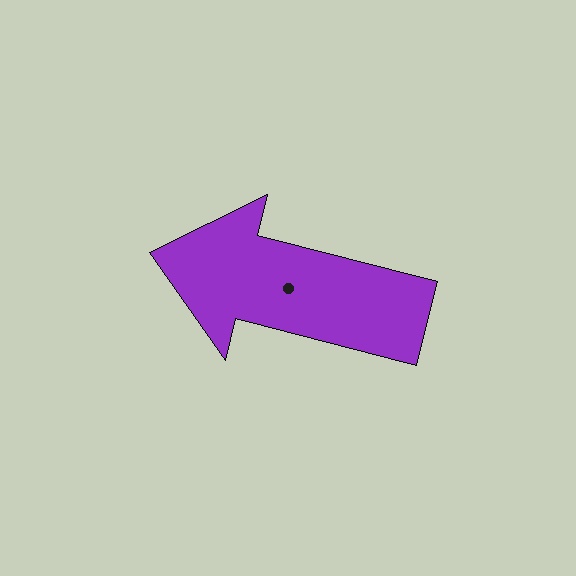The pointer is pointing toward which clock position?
Roughly 9 o'clock.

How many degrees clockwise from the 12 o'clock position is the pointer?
Approximately 284 degrees.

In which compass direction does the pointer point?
West.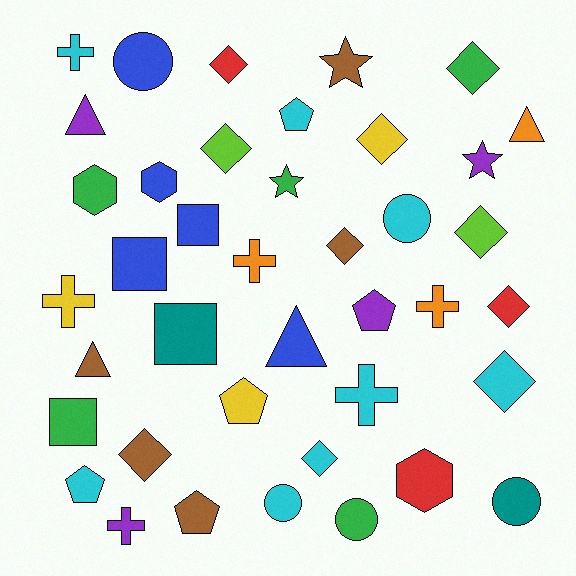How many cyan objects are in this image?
There are 8 cyan objects.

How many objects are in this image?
There are 40 objects.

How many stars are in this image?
There are 3 stars.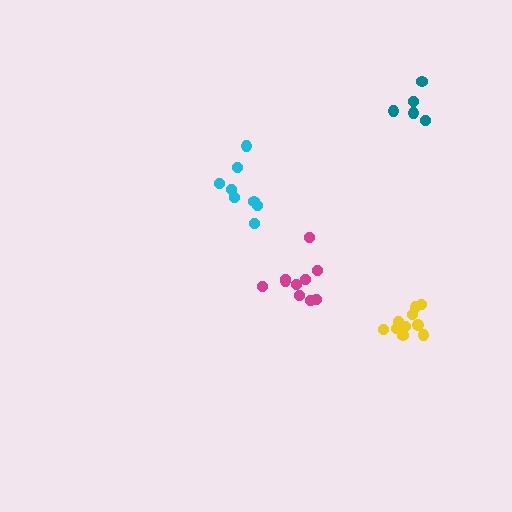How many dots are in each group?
Group 1: 10 dots, Group 2: 5 dots, Group 3: 11 dots, Group 4: 8 dots (34 total).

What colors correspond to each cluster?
The clusters are colored: magenta, teal, yellow, cyan.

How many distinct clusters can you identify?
There are 4 distinct clusters.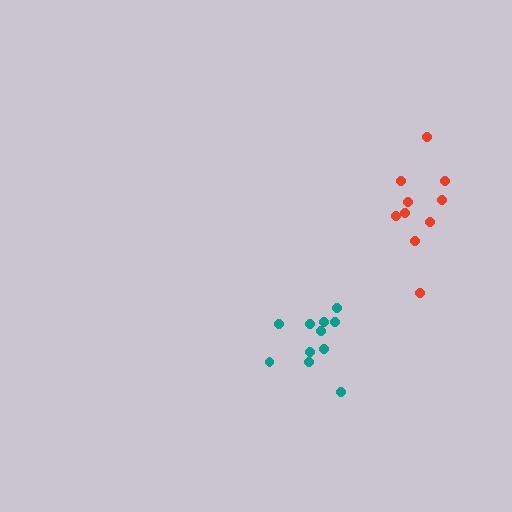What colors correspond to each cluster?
The clusters are colored: teal, red.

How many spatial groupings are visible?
There are 2 spatial groupings.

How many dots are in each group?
Group 1: 11 dots, Group 2: 10 dots (21 total).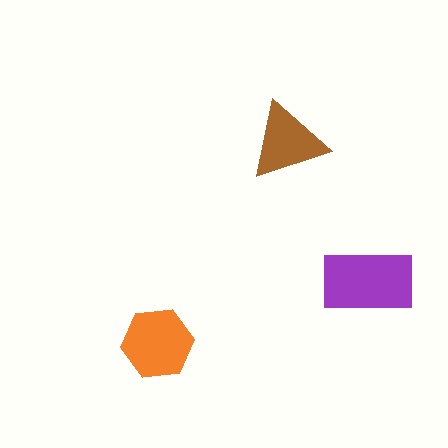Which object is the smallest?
The brown triangle.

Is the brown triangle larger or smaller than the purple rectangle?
Smaller.